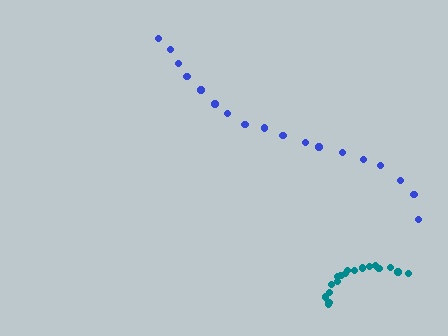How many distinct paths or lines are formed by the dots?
There are 2 distinct paths.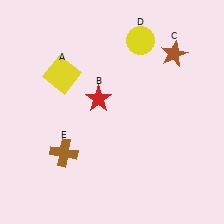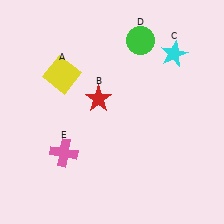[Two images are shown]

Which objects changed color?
C changed from brown to cyan. D changed from yellow to green. E changed from brown to pink.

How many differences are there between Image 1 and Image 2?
There are 3 differences between the two images.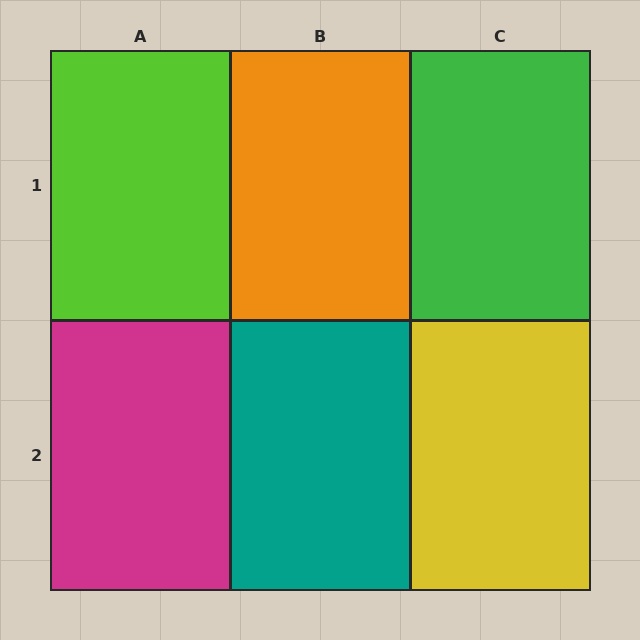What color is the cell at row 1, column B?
Orange.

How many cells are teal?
1 cell is teal.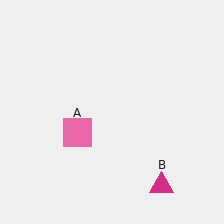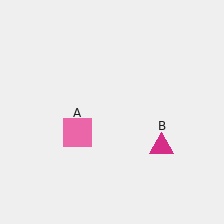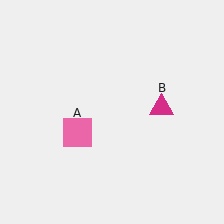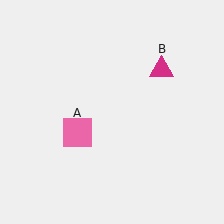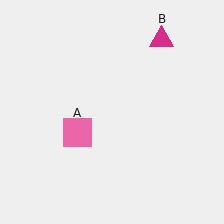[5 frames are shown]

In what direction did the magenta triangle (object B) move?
The magenta triangle (object B) moved up.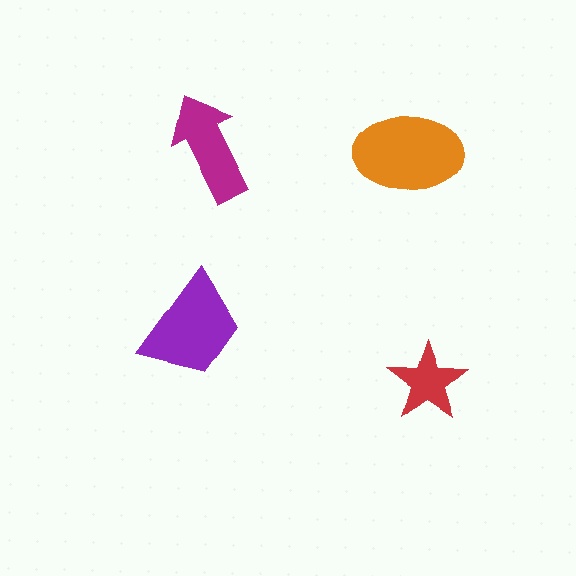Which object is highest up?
The magenta arrow is topmost.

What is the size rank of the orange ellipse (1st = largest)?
1st.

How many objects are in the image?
There are 4 objects in the image.